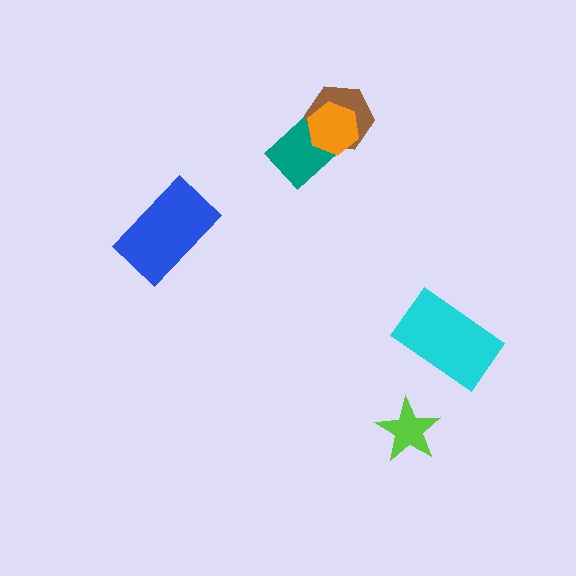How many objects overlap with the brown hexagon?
2 objects overlap with the brown hexagon.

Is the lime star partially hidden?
No, no other shape covers it.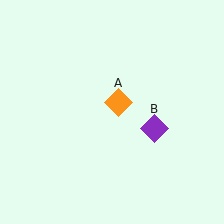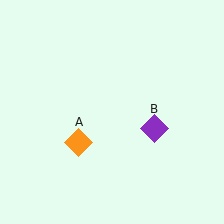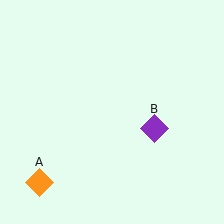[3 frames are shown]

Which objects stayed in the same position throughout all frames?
Purple diamond (object B) remained stationary.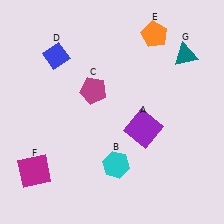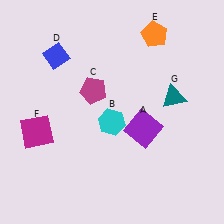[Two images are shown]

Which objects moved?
The objects that moved are: the cyan hexagon (B), the magenta square (F), the teal triangle (G).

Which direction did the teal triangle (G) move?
The teal triangle (G) moved down.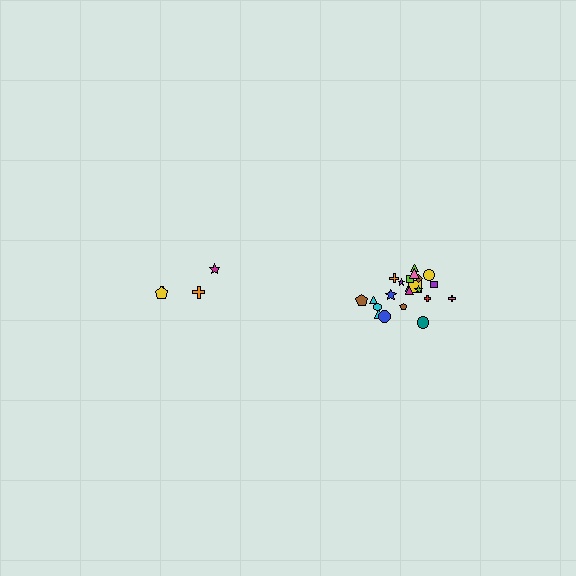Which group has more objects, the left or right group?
The right group.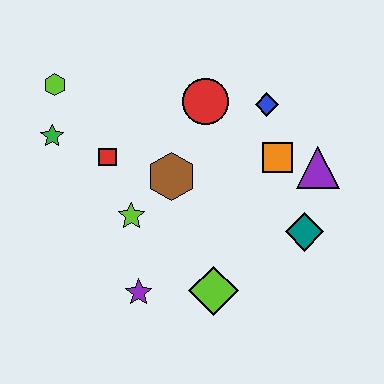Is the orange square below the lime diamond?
No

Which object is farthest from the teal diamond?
The lime hexagon is farthest from the teal diamond.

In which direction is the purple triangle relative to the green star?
The purple triangle is to the right of the green star.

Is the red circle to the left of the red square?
No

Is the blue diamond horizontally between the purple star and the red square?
No